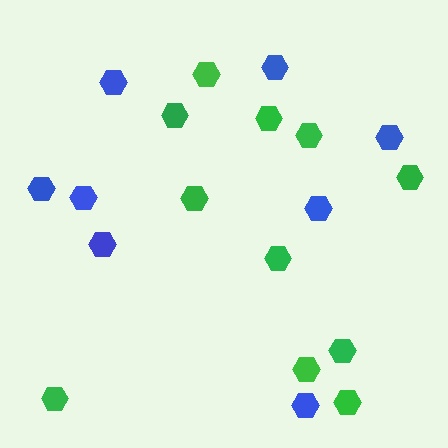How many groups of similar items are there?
There are 2 groups: one group of blue hexagons (8) and one group of green hexagons (11).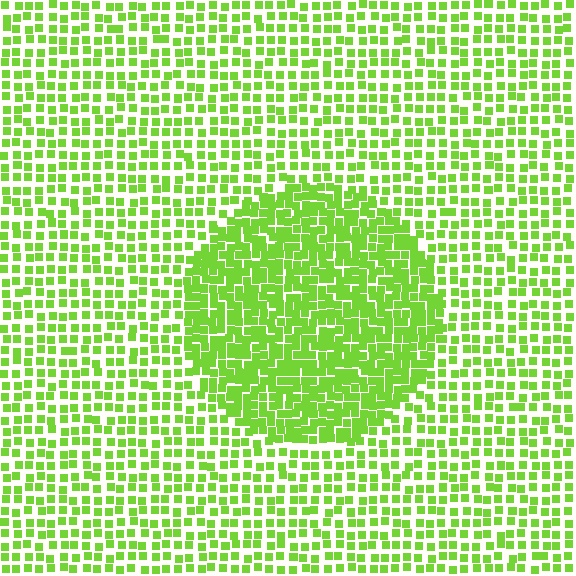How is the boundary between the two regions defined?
The boundary is defined by a change in element density (approximately 1.9x ratio). All elements are the same color, size, and shape.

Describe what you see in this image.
The image contains small lime elements arranged at two different densities. A circle-shaped region is visible where the elements are more densely packed than the surrounding area.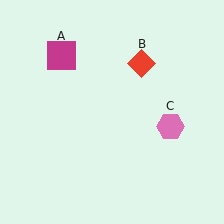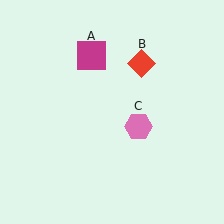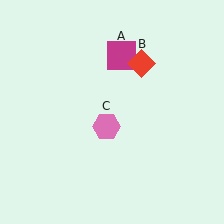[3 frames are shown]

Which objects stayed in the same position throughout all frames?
Red diamond (object B) remained stationary.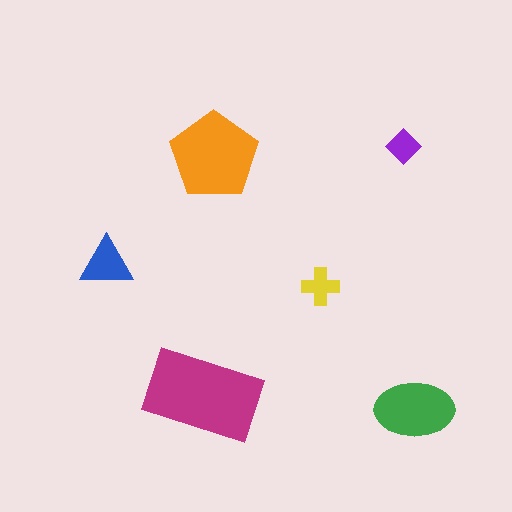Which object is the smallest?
The purple diamond.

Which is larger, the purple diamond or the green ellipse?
The green ellipse.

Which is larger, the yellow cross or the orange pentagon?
The orange pentagon.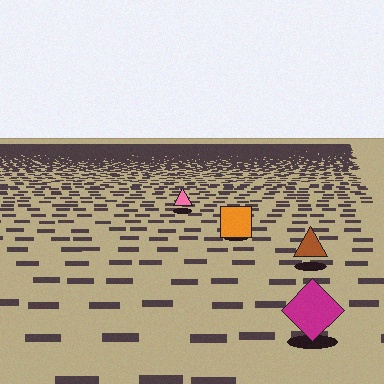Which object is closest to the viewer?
The magenta diamond is closest. The texture marks near it are larger and more spread out.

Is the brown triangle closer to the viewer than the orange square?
Yes. The brown triangle is closer — you can tell from the texture gradient: the ground texture is coarser near it.